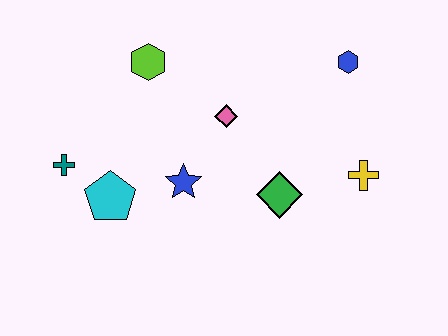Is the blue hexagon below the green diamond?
No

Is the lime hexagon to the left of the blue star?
Yes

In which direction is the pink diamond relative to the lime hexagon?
The pink diamond is to the right of the lime hexagon.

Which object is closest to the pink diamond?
The blue star is closest to the pink diamond.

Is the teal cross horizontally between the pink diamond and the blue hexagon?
No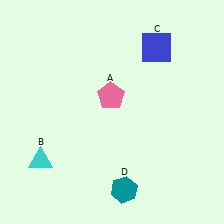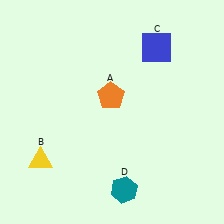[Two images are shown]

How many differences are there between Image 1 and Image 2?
There are 2 differences between the two images.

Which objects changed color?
A changed from pink to orange. B changed from cyan to yellow.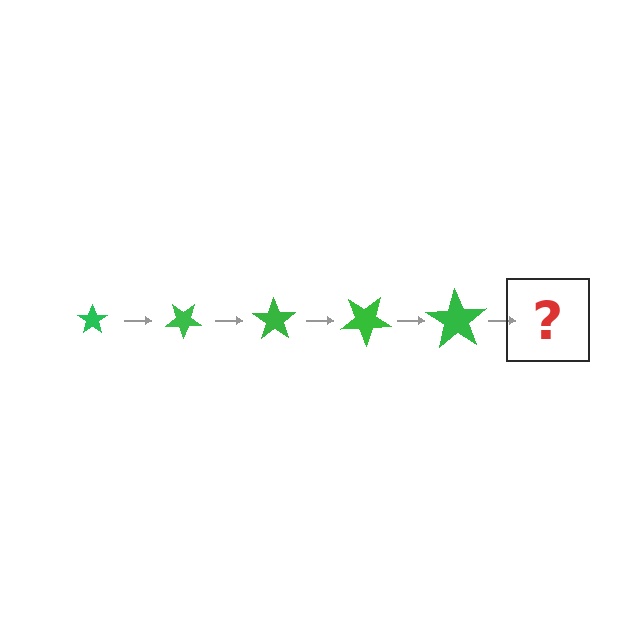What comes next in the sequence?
The next element should be a star, larger than the previous one and rotated 175 degrees from the start.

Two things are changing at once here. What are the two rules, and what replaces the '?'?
The two rules are that the star grows larger each step and it rotates 35 degrees each step. The '?' should be a star, larger than the previous one and rotated 175 degrees from the start.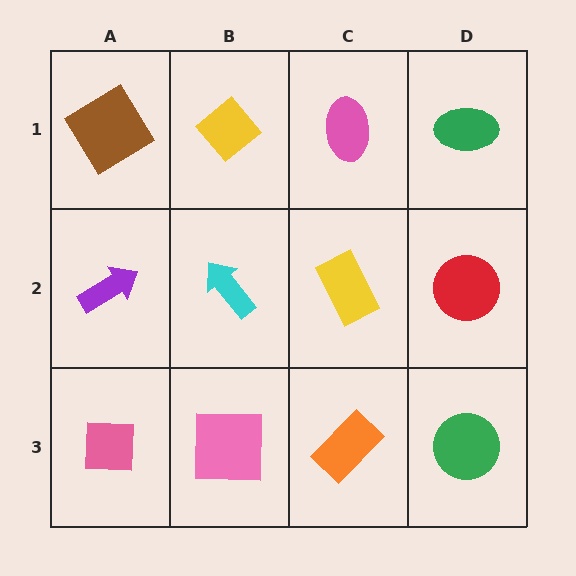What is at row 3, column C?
An orange rectangle.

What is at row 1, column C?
A pink ellipse.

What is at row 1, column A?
A brown diamond.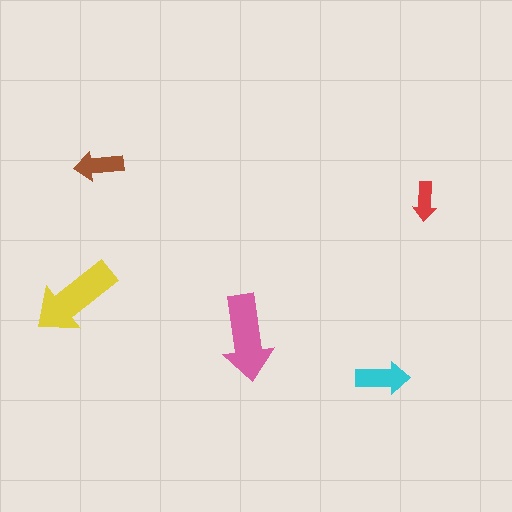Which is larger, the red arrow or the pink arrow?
The pink one.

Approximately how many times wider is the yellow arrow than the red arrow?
About 2.5 times wider.